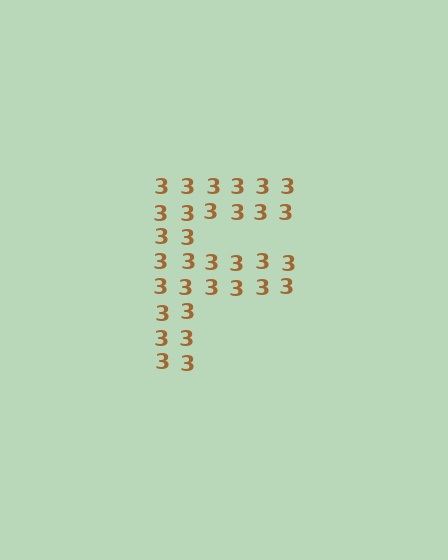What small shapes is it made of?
It is made of small digit 3's.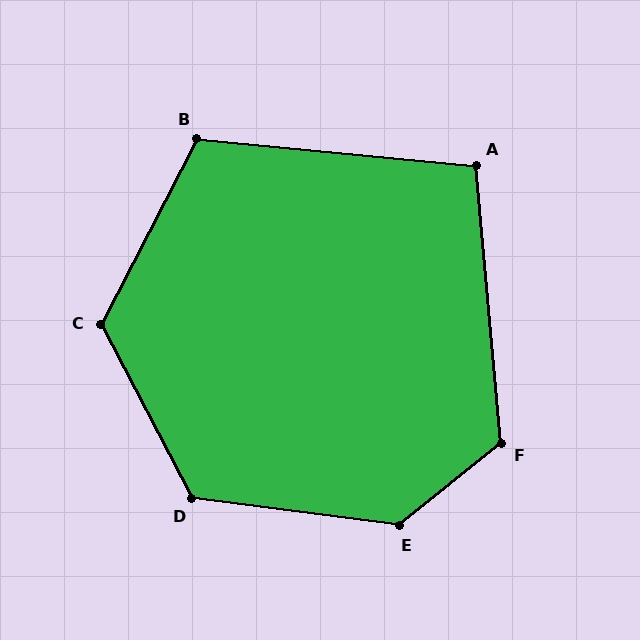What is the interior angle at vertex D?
Approximately 125 degrees (obtuse).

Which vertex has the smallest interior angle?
A, at approximately 101 degrees.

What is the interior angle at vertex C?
Approximately 125 degrees (obtuse).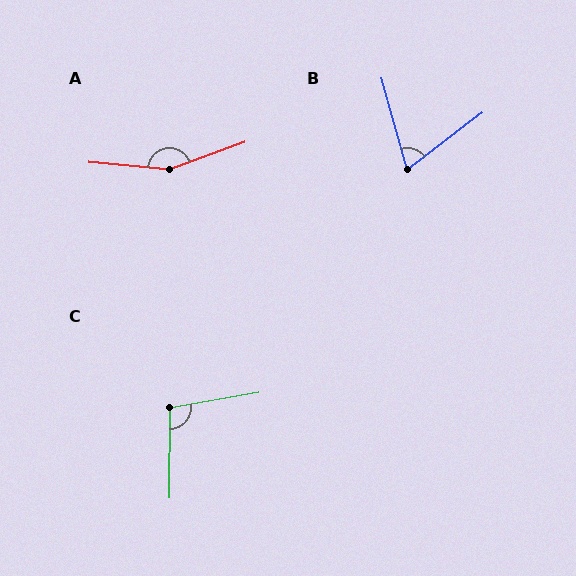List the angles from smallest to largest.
B (68°), C (100°), A (155°).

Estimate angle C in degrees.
Approximately 100 degrees.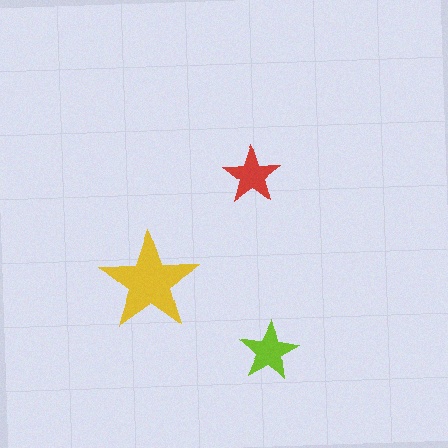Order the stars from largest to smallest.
the yellow one, the lime one, the red one.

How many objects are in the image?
There are 3 objects in the image.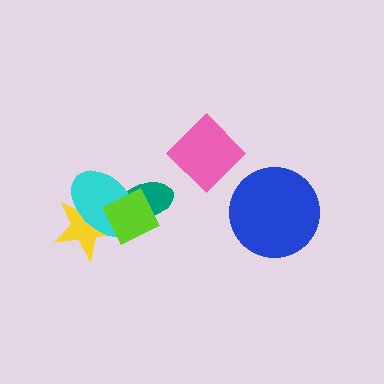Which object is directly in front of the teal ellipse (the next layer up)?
The cyan ellipse is directly in front of the teal ellipse.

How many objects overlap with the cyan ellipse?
3 objects overlap with the cyan ellipse.